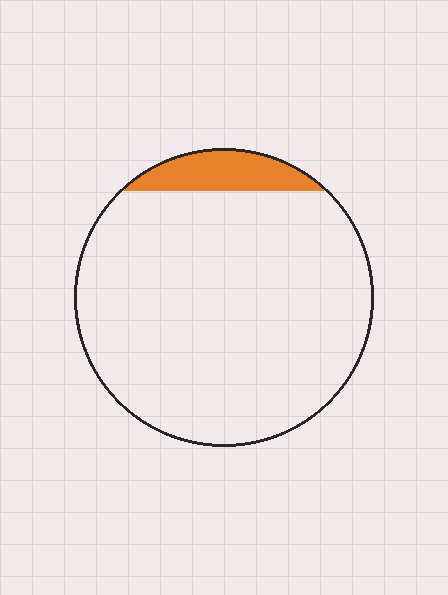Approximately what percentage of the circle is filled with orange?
Approximately 10%.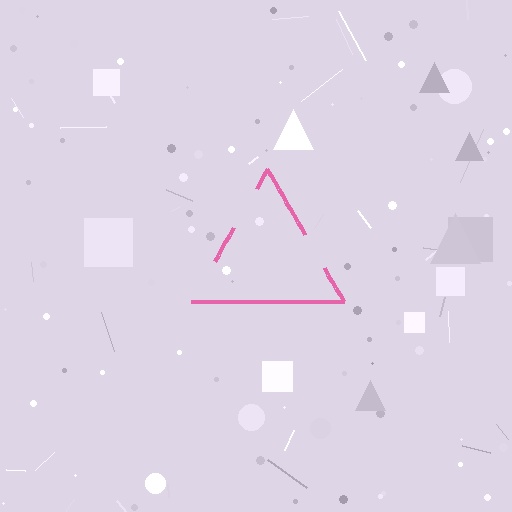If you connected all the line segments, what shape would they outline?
They would outline a triangle.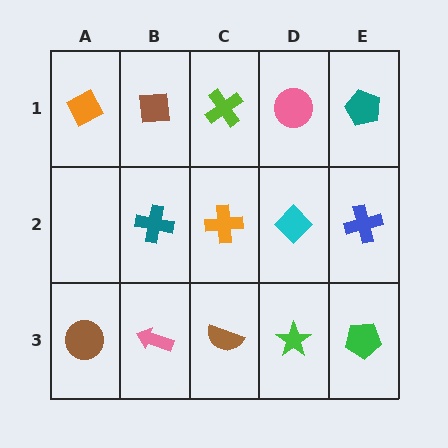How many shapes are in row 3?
5 shapes.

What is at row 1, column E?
A teal pentagon.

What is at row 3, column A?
A brown circle.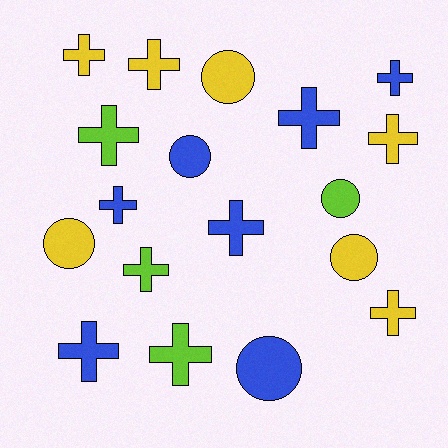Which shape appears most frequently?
Cross, with 12 objects.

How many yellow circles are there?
There are 3 yellow circles.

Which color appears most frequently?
Yellow, with 7 objects.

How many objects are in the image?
There are 18 objects.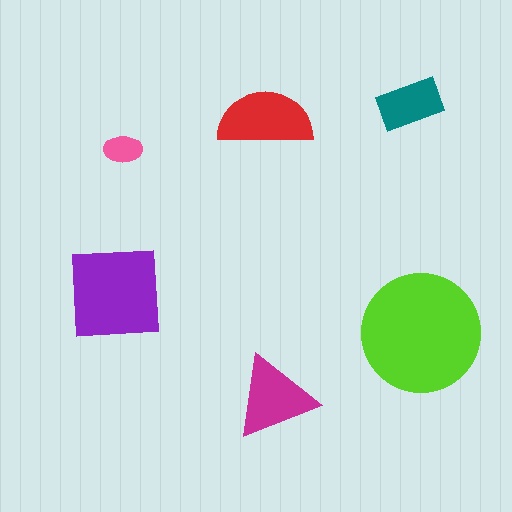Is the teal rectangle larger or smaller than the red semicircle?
Smaller.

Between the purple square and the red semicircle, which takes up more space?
The purple square.